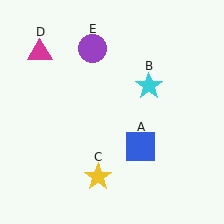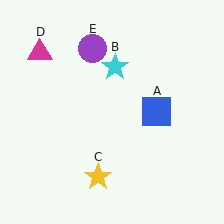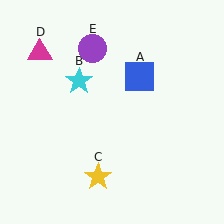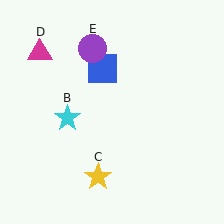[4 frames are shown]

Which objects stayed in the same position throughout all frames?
Yellow star (object C) and magenta triangle (object D) and purple circle (object E) remained stationary.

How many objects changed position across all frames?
2 objects changed position: blue square (object A), cyan star (object B).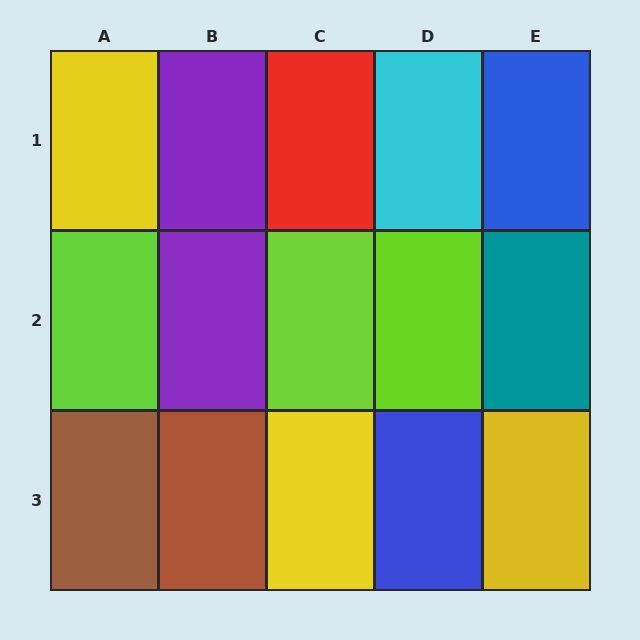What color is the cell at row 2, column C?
Lime.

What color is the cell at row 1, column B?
Purple.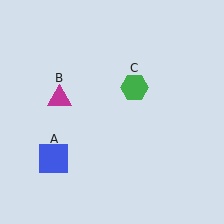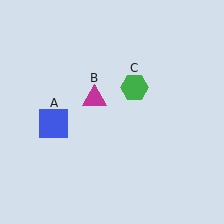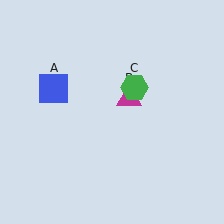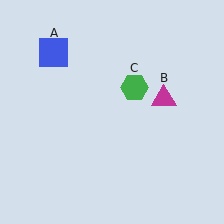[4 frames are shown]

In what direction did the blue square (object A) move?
The blue square (object A) moved up.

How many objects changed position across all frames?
2 objects changed position: blue square (object A), magenta triangle (object B).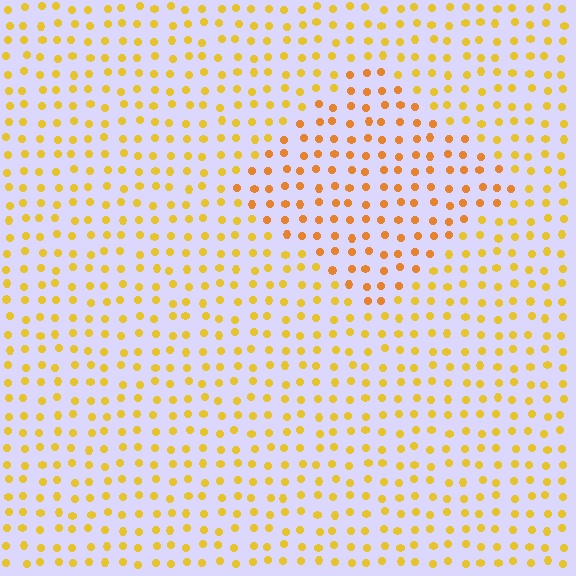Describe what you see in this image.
The image is filled with small yellow elements in a uniform arrangement. A diamond-shaped region is visible where the elements are tinted to a slightly different hue, forming a subtle color boundary.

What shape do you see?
I see a diamond.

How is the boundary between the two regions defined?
The boundary is defined purely by a slight shift in hue (about 21 degrees). Spacing, size, and orientation are identical on both sides.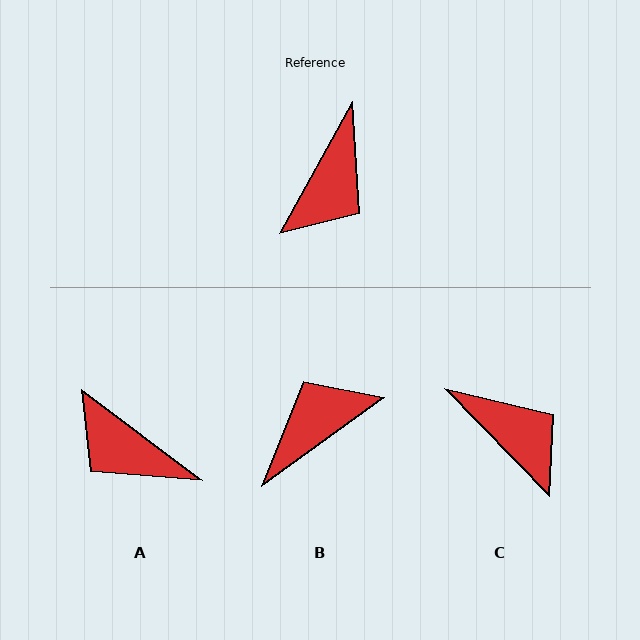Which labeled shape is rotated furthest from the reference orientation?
B, about 154 degrees away.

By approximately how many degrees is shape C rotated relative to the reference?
Approximately 73 degrees counter-clockwise.